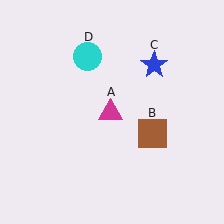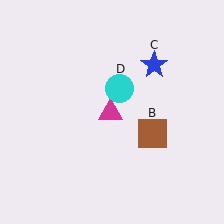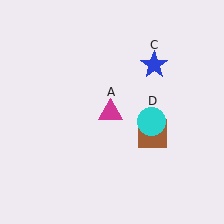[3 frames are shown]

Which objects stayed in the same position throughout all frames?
Magenta triangle (object A) and brown square (object B) and blue star (object C) remained stationary.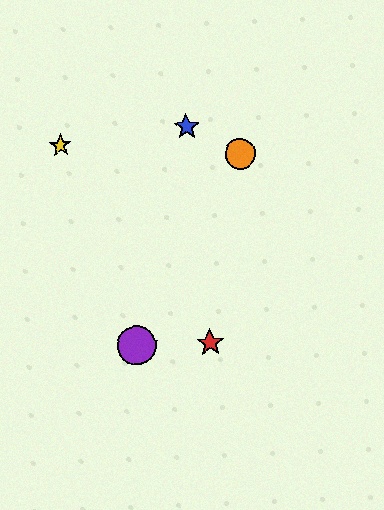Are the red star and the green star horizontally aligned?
Yes, both are at y≈343.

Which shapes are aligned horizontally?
The red star, the green star, the purple circle are aligned horizontally.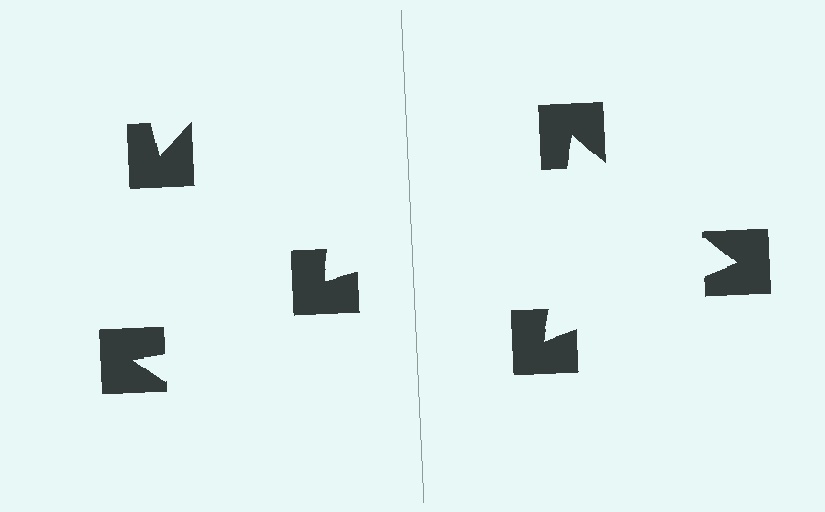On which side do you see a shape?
An illusory triangle appears on the right side. On the left side the wedge cuts are rotated, so no coherent shape forms.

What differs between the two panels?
The notched squares are positioned identically on both sides; only the wedge orientations differ. On the right they align to a triangle; on the left they are misaligned.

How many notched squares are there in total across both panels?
6 — 3 on each side.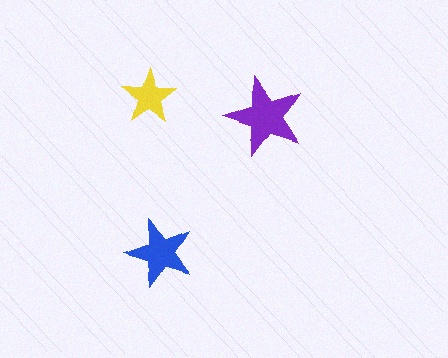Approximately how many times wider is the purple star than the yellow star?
About 1.5 times wider.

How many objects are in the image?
There are 3 objects in the image.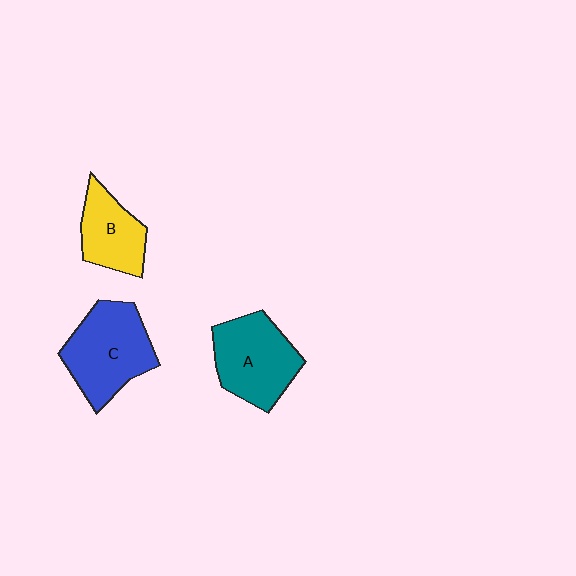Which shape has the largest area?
Shape C (blue).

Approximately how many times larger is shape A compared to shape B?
Approximately 1.4 times.